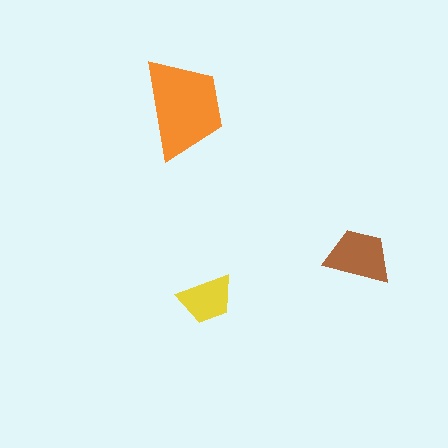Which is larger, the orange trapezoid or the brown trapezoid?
The orange one.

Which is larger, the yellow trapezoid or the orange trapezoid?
The orange one.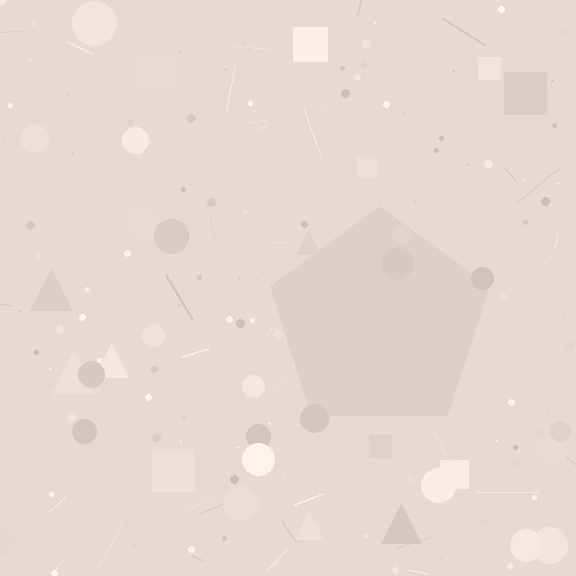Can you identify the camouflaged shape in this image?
The camouflaged shape is a pentagon.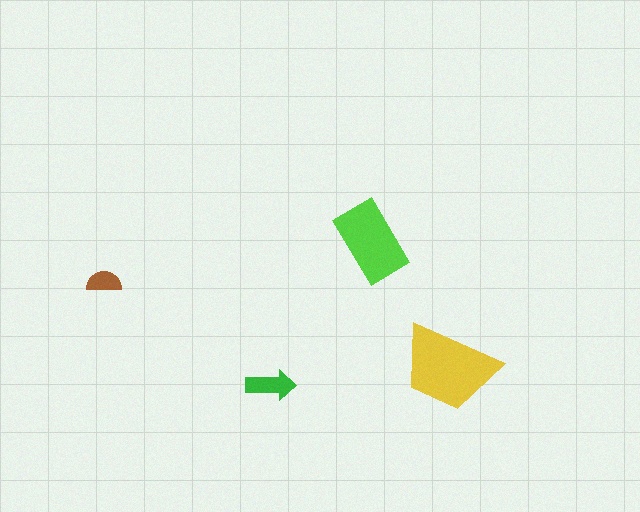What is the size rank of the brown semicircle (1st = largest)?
4th.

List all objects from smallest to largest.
The brown semicircle, the green arrow, the lime rectangle, the yellow trapezoid.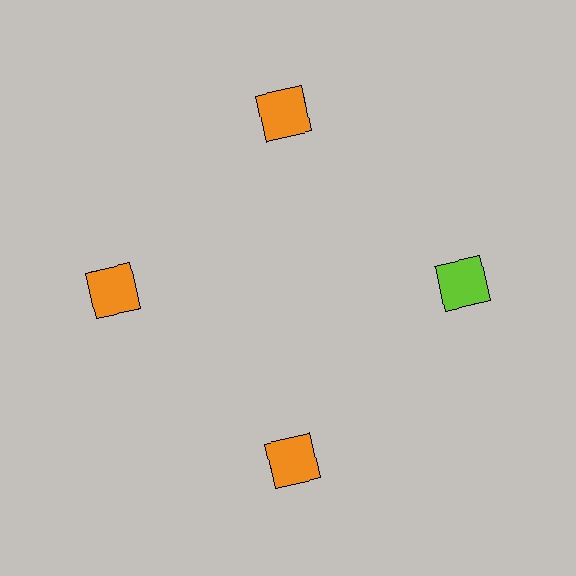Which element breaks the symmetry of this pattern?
The lime square at roughly the 3 o'clock position breaks the symmetry. All other shapes are orange squares.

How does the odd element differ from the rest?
It has a different color: lime instead of orange.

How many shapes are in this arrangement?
There are 4 shapes arranged in a ring pattern.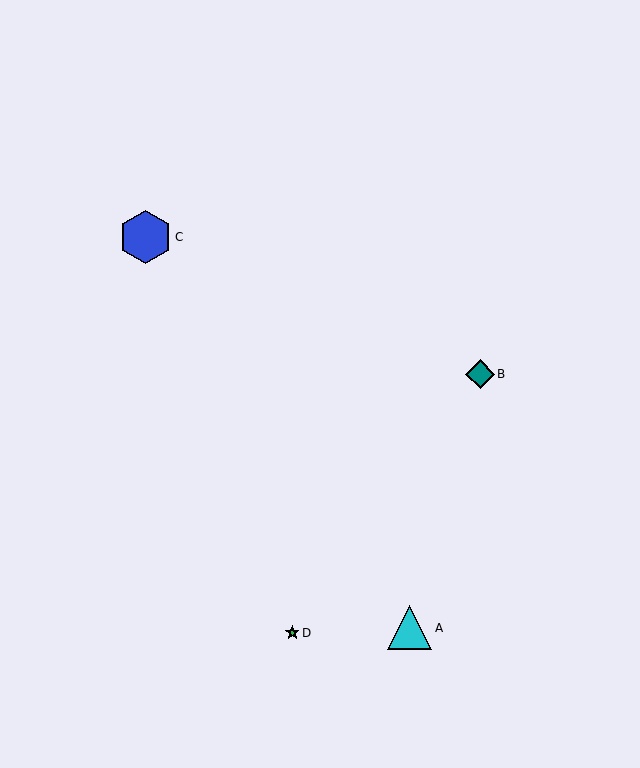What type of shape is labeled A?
Shape A is a cyan triangle.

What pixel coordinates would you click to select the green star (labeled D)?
Click at (292, 633) to select the green star D.